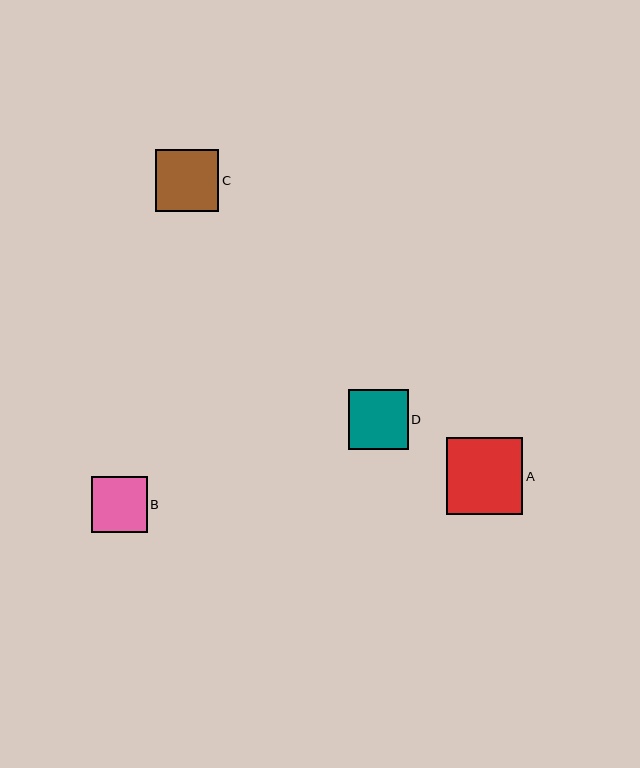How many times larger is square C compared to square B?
Square C is approximately 1.1 times the size of square B.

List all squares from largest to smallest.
From largest to smallest: A, C, D, B.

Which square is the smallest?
Square B is the smallest with a size of approximately 56 pixels.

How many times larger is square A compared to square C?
Square A is approximately 1.2 times the size of square C.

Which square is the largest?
Square A is the largest with a size of approximately 77 pixels.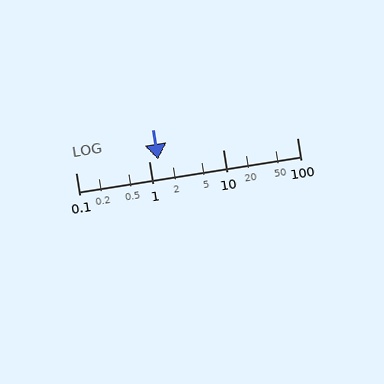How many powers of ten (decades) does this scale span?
The scale spans 3 decades, from 0.1 to 100.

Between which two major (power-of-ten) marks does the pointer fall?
The pointer is between 1 and 10.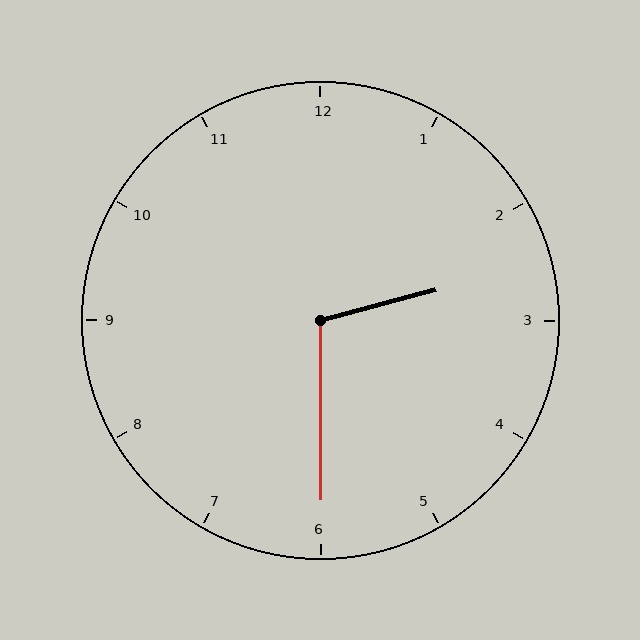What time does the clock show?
2:30.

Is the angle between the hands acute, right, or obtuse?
It is obtuse.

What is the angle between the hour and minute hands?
Approximately 105 degrees.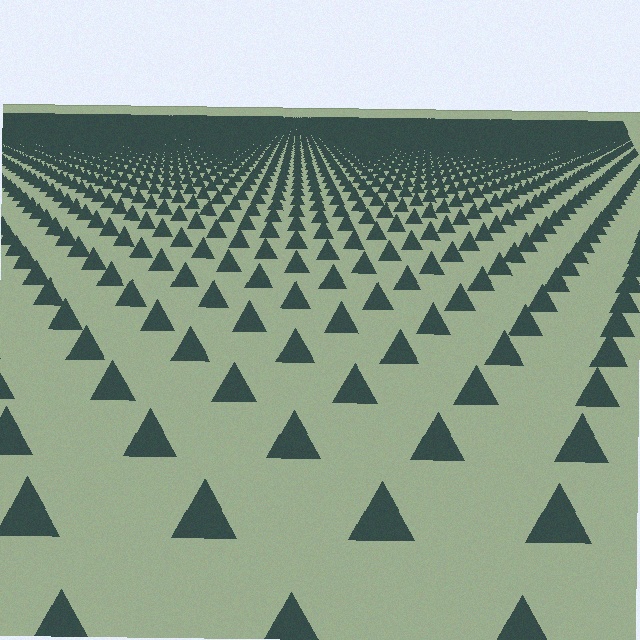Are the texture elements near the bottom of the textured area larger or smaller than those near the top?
Larger. Near the bottom, elements are closer to the viewer and appear at a bigger on-screen size.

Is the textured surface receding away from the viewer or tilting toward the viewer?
The surface is receding away from the viewer. Texture elements get smaller and denser toward the top.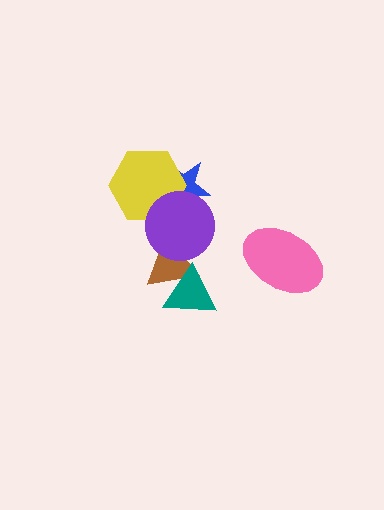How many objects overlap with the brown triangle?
2 objects overlap with the brown triangle.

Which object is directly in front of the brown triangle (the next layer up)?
The purple circle is directly in front of the brown triangle.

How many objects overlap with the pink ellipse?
0 objects overlap with the pink ellipse.